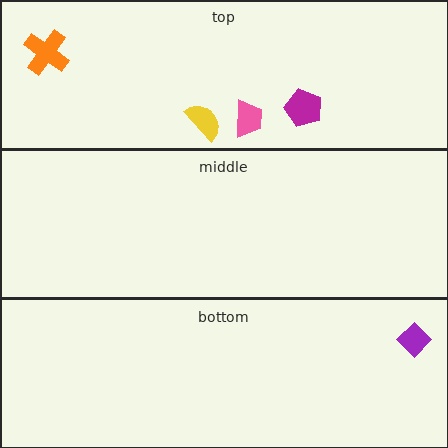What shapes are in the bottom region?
The purple diamond.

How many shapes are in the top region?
4.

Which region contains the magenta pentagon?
The top region.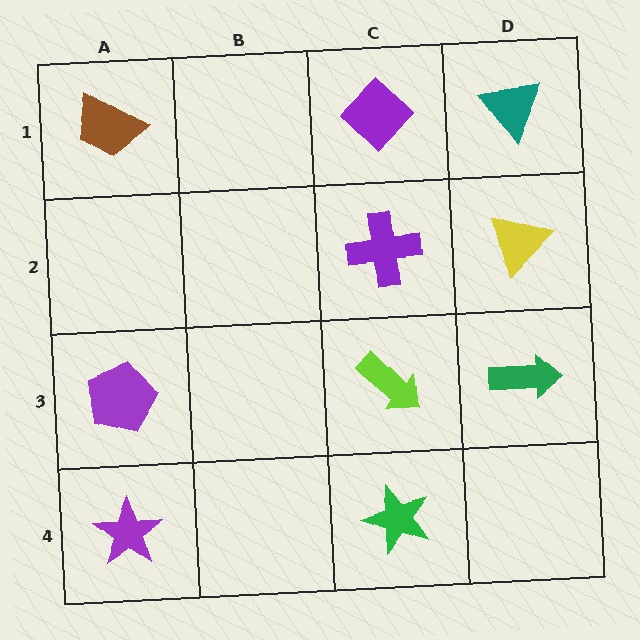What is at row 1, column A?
A brown trapezoid.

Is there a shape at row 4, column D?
No, that cell is empty.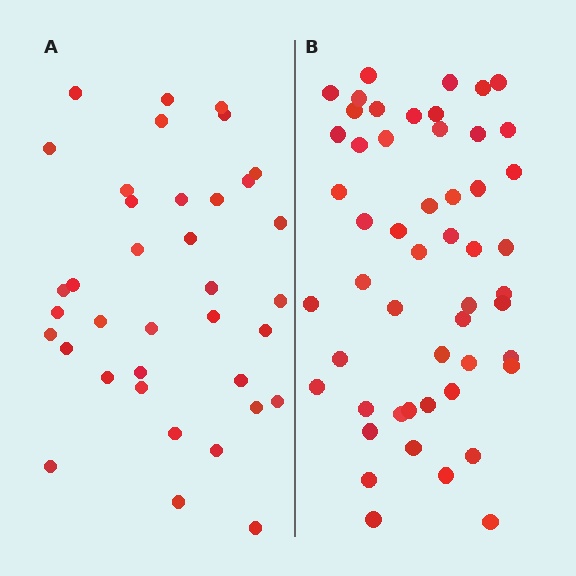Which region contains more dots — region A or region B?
Region B (the right region) has more dots.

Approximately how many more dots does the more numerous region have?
Region B has approximately 15 more dots than region A.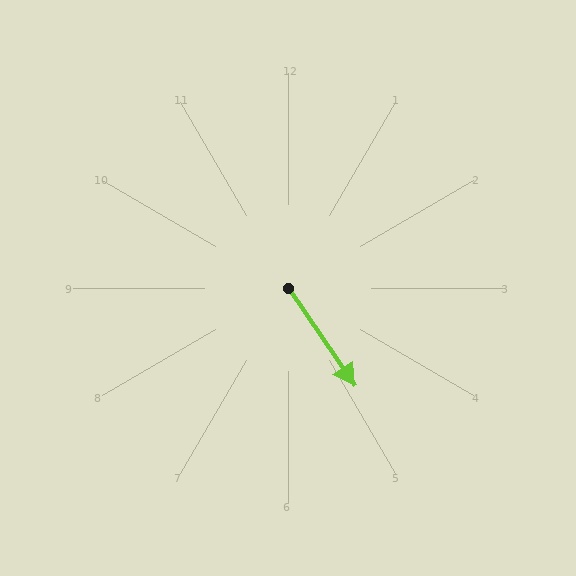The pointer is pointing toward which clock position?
Roughly 5 o'clock.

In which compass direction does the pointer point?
Southeast.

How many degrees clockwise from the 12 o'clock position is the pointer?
Approximately 146 degrees.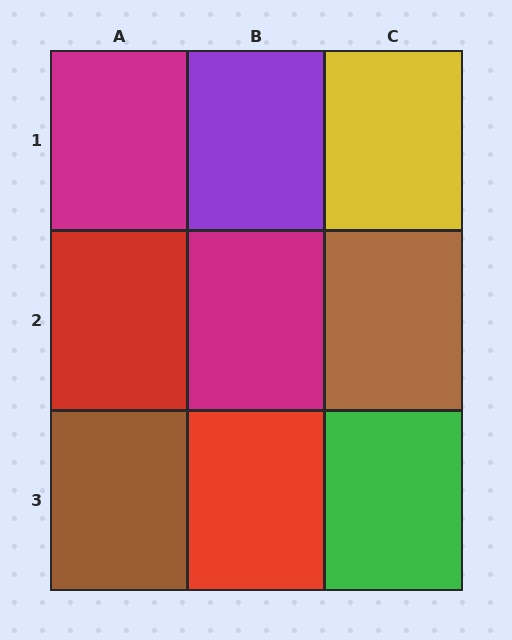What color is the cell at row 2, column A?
Red.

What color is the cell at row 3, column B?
Red.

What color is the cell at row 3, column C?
Green.